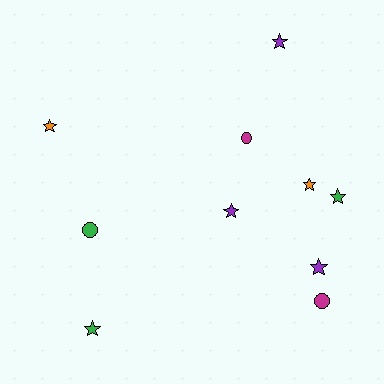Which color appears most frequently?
Purple, with 3 objects.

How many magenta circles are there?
There are 2 magenta circles.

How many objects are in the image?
There are 10 objects.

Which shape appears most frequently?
Star, with 7 objects.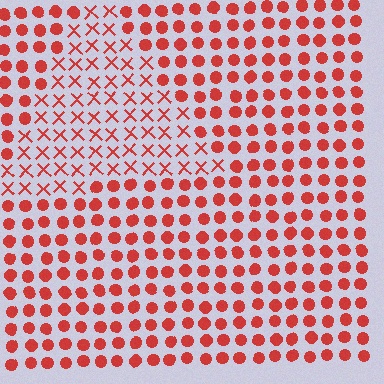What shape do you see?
I see a triangle.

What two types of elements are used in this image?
The image uses X marks inside the triangle region and circles outside it.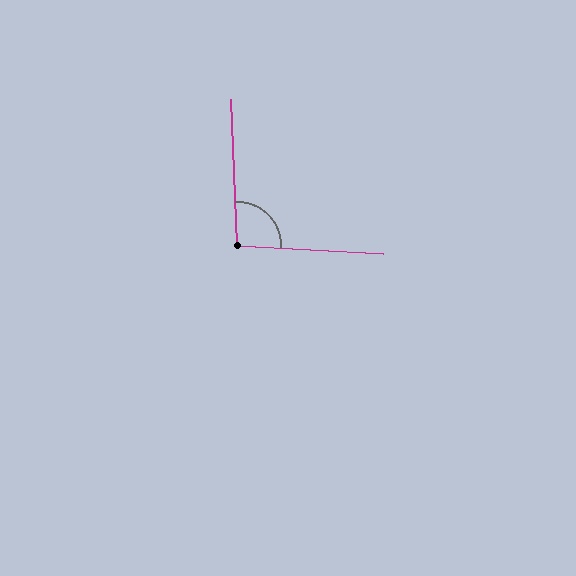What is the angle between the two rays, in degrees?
Approximately 95 degrees.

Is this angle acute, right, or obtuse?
It is obtuse.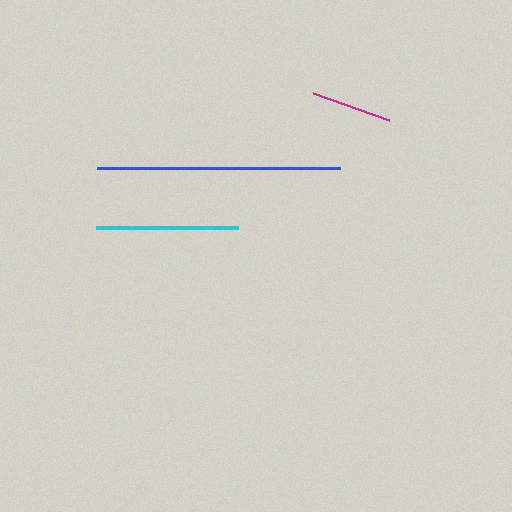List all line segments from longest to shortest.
From longest to shortest: blue, cyan, magenta.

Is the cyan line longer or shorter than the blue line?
The blue line is longer than the cyan line.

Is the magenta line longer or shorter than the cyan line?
The cyan line is longer than the magenta line.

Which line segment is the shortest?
The magenta line is the shortest at approximately 81 pixels.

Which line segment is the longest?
The blue line is the longest at approximately 243 pixels.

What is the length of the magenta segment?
The magenta segment is approximately 81 pixels long.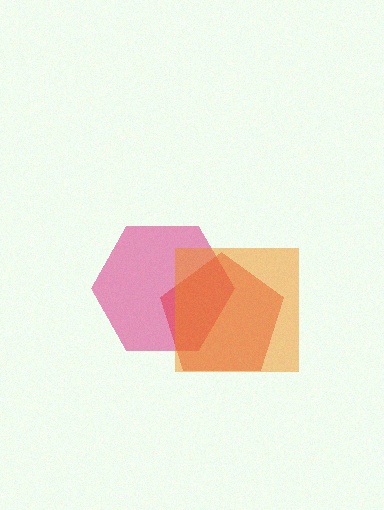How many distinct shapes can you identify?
There are 3 distinct shapes: a pink hexagon, a red pentagon, an orange square.